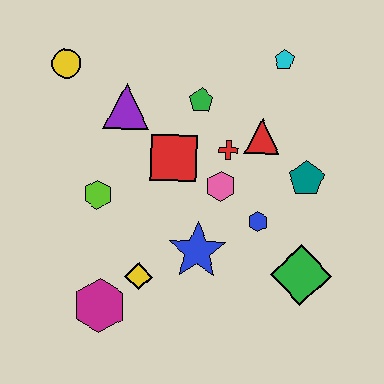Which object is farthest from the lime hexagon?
The cyan pentagon is farthest from the lime hexagon.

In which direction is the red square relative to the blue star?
The red square is above the blue star.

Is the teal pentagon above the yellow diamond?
Yes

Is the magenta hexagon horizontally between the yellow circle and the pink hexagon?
Yes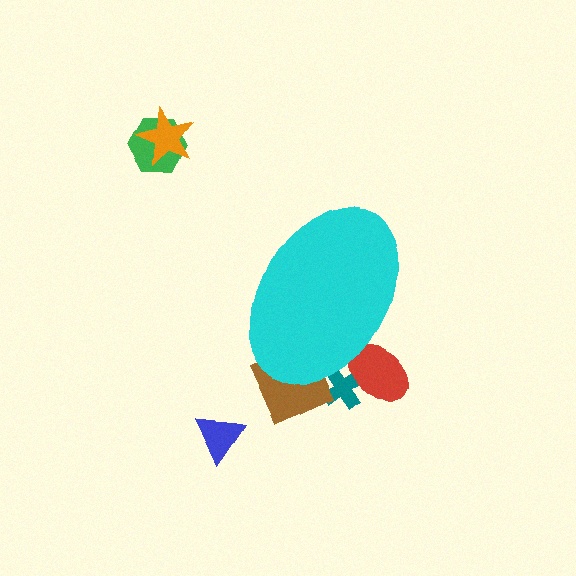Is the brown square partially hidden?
Yes, the brown square is partially hidden behind the cyan ellipse.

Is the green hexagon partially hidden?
No, the green hexagon is fully visible.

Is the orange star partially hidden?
No, the orange star is fully visible.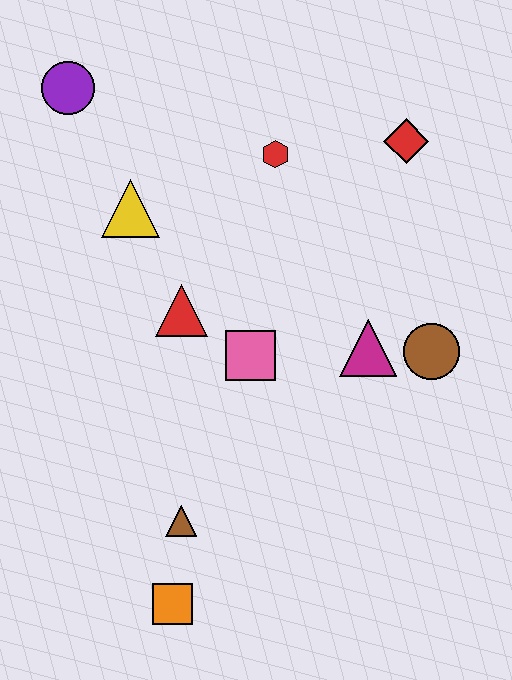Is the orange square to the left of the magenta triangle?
Yes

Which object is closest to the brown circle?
The magenta triangle is closest to the brown circle.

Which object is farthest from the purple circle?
The orange square is farthest from the purple circle.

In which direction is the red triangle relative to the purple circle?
The red triangle is below the purple circle.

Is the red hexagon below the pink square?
No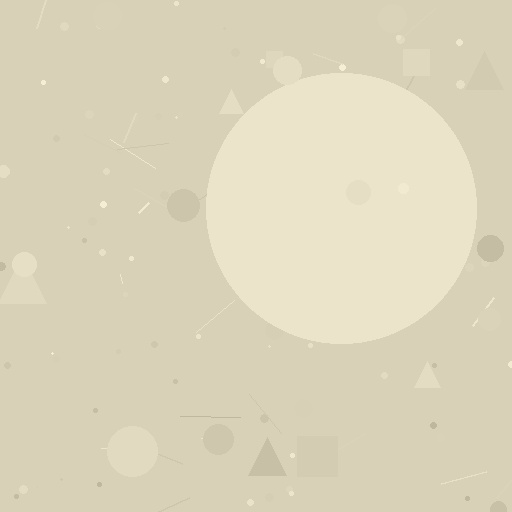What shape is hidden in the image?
A circle is hidden in the image.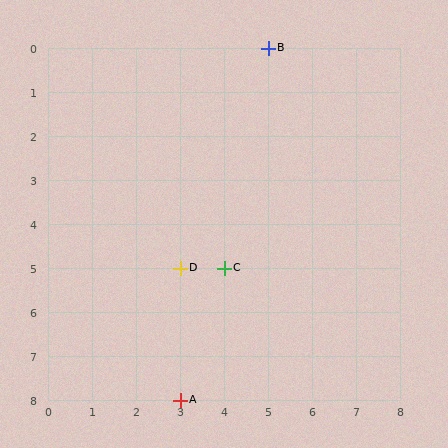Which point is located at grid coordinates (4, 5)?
Point C is at (4, 5).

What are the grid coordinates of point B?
Point B is at grid coordinates (5, 0).